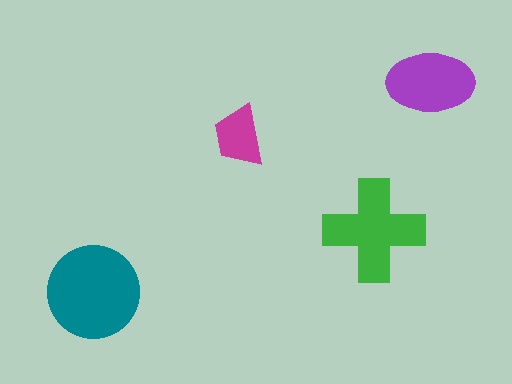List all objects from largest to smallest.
The teal circle, the green cross, the purple ellipse, the magenta trapezoid.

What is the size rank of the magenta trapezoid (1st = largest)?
4th.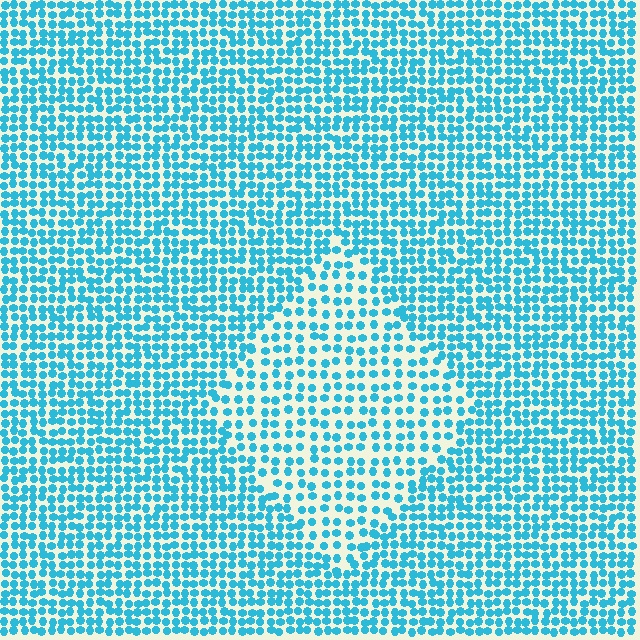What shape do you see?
I see a diamond.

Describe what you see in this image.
The image contains small cyan elements arranged at two different densities. A diamond-shaped region is visible where the elements are less densely packed than the surrounding area.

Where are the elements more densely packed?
The elements are more densely packed outside the diamond boundary.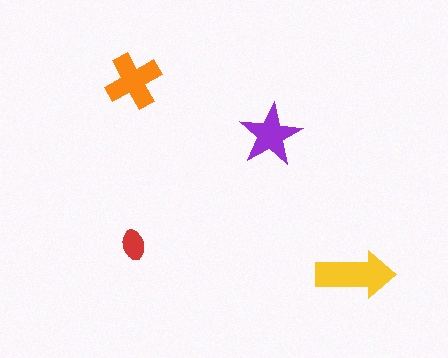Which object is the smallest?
The red ellipse.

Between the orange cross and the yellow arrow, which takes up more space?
The yellow arrow.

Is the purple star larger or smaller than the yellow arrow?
Smaller.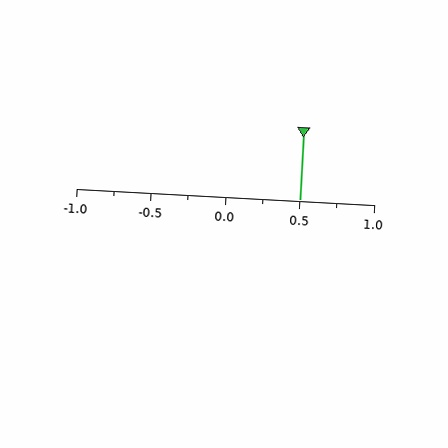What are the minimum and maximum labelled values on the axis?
The axis runs from -1.0 to 1.0.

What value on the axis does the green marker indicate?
The marker indicates approximately 0.5.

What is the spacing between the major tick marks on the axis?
The major ticks are spaced 0.5 apart.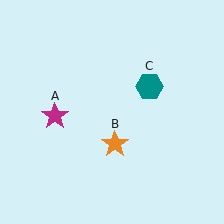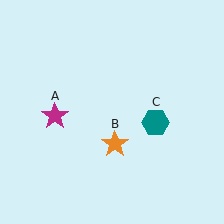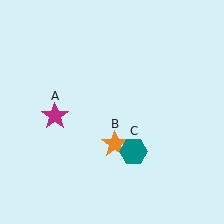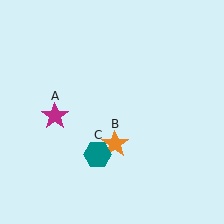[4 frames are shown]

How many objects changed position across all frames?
1 object changed position: teal hexagon (object C).